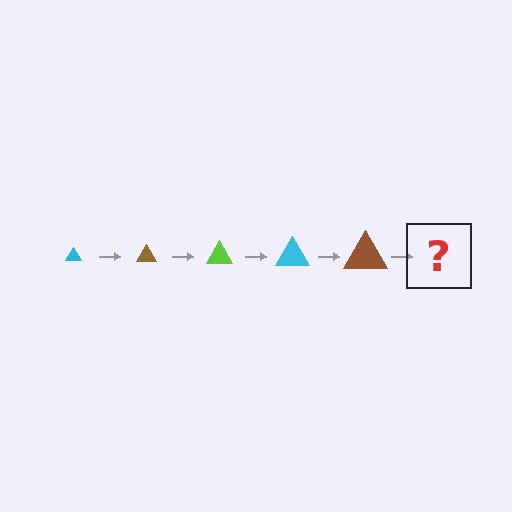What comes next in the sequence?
The next element should be a lime triangle, larger than the previous one.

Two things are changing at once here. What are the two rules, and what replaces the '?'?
The two rules are that the triangle grows larger each step and the color cycles through cyan, brown, and lime. The '?' should be a lime triangle, larger than the previous one.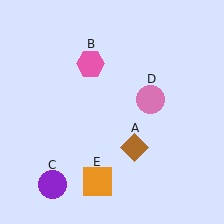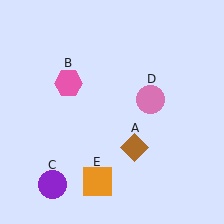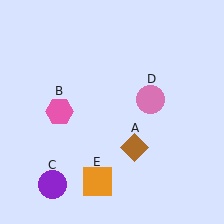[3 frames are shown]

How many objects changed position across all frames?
1 object changed position: pink hexagon (object B).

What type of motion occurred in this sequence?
The pink hexagon (object B) rotated counterclockwise around the center of the scene.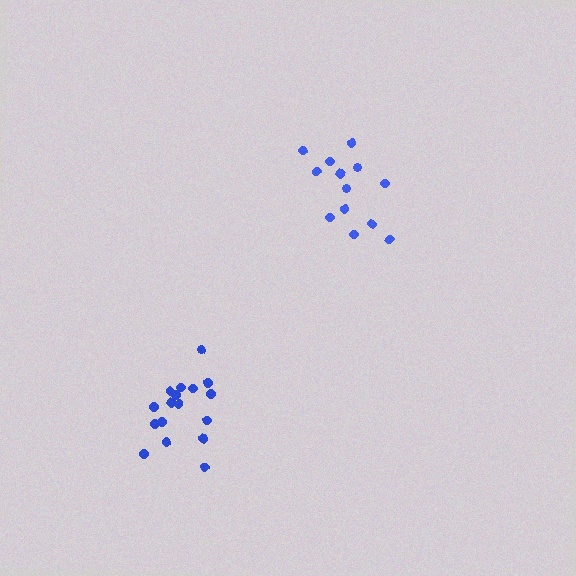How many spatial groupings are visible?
There are 2 spatial groupings.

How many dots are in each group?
Group 1: 17 dots, Group 2: 13 dots (30 total).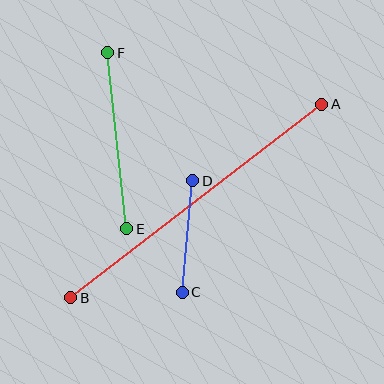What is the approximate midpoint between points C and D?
The midpoint is at approximately (188, 236) pixels.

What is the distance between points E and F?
The distance is approximately 177 pixels.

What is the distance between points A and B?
The distance is approximately 317 pixels.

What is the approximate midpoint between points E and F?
The midpoint is at approximately (117, 141) pixels.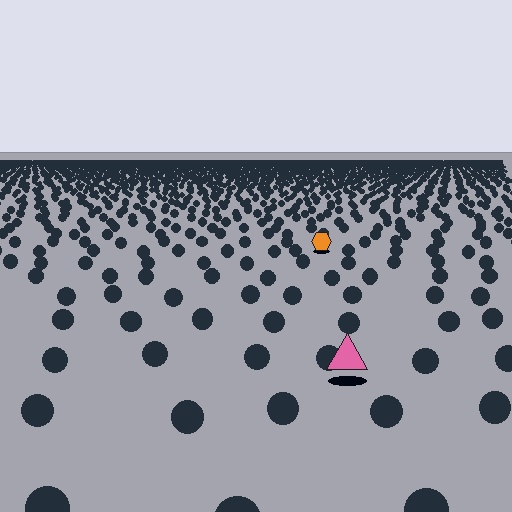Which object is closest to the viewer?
The pink triangle is closest. The texture marks near it are larger and more spread out.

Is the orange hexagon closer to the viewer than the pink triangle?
No. The pink triangle is closer — you can tell from the texture gradient: the ground texture is coarser near it.